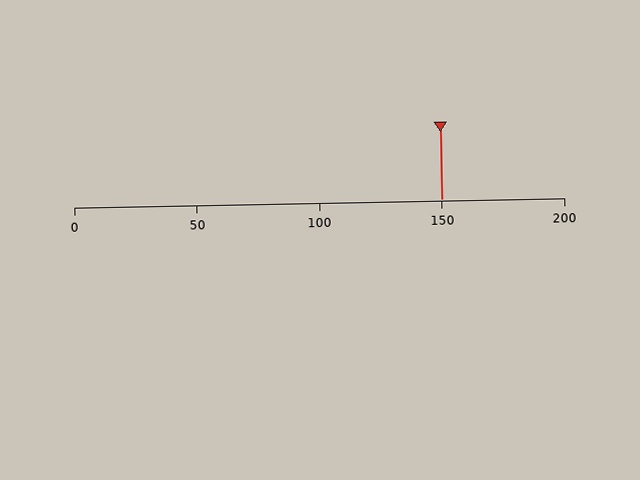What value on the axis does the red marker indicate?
The marker indicates approximately 150.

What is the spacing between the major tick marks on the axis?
The major ticks are spaced 50 apart.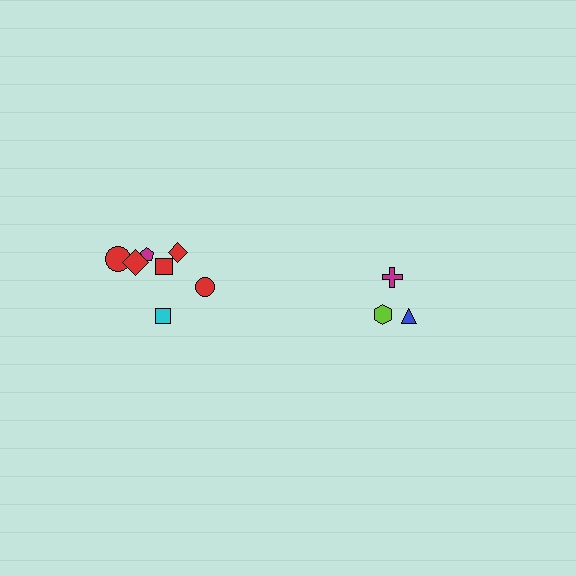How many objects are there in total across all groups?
There are 10 objects.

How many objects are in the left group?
There are 7 objects.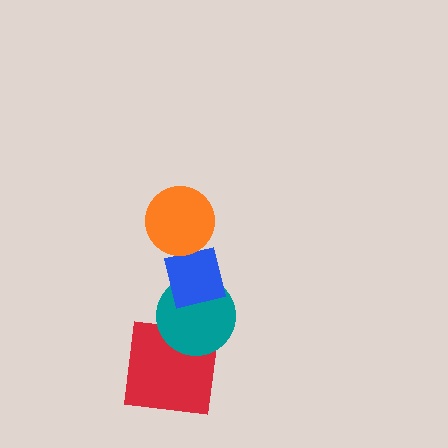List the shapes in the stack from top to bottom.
From top to bottom: the orange circle, the blue square, the teal circle, the red square.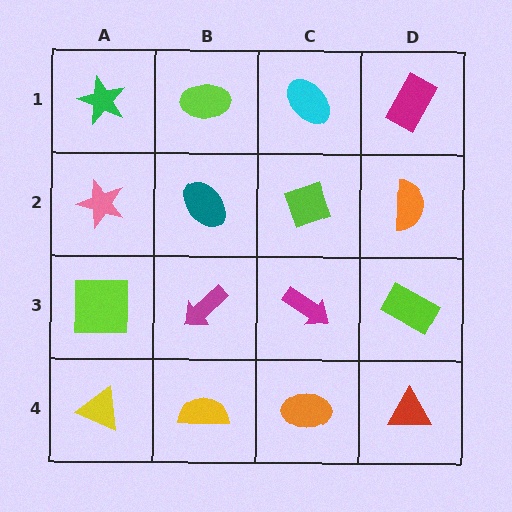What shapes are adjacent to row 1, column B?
A teal ellipse (row 2, column B), a green star (row 1, column A), a cyan ellipse (row 1, column C).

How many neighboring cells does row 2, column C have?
4.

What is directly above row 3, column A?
A pink star.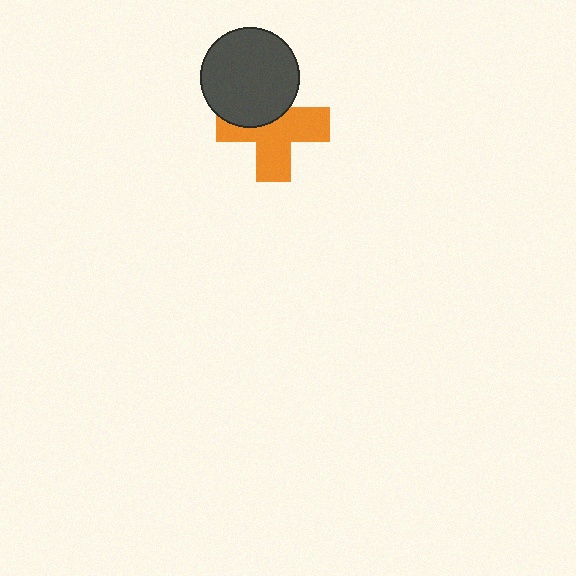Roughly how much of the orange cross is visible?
About half of it is visible (roughly 62%).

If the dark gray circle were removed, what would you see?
You would see the complete orange cross.